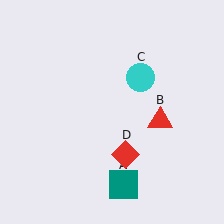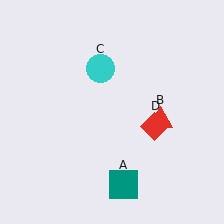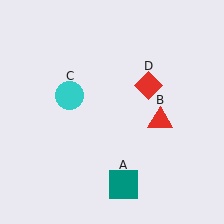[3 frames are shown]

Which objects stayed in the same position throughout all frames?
Teal square (object A) and red triangle (object B) remained stationary.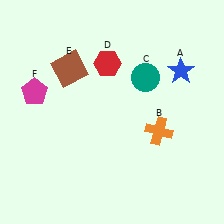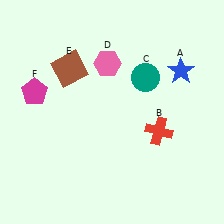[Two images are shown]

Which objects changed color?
B changed from orange to red. D changed from red to pink.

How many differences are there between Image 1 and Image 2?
There are 2 differences between the two images.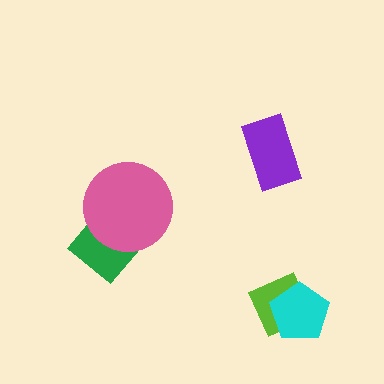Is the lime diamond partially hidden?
Yes, it is partially covered by another shape.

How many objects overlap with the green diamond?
1 object overlaps with the green diamond.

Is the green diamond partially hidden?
Yes, it is partially covered by another shape.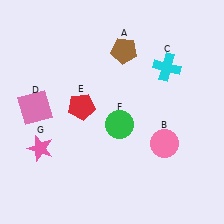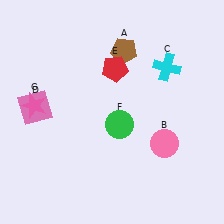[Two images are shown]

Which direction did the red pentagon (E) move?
The red pentagon (E) moved up.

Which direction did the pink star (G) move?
The pink star (G) moved up.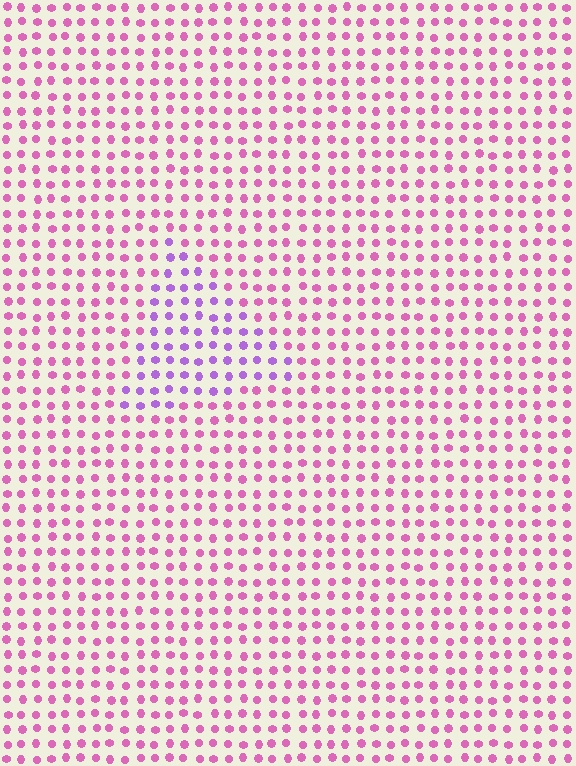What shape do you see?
I see a triangle.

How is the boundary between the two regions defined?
The boundary is defined purely by a slight shift in hue (about 41 degrees). Spacing, size, and orientation are identical on both sides.